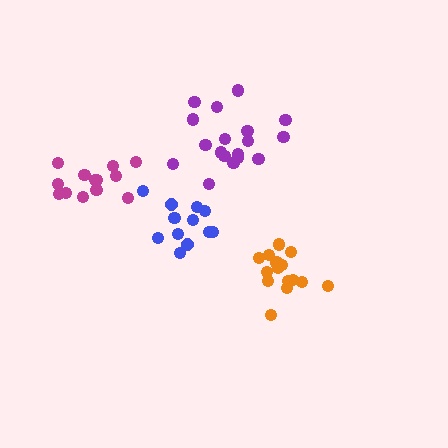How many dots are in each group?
Group 1: 12 dots, Group 2: 18 dots, Group 3: 17 dots, Group 4: 13 dots (60 total).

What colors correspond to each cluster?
The clusters are colored: blue, purple, orange, magenta.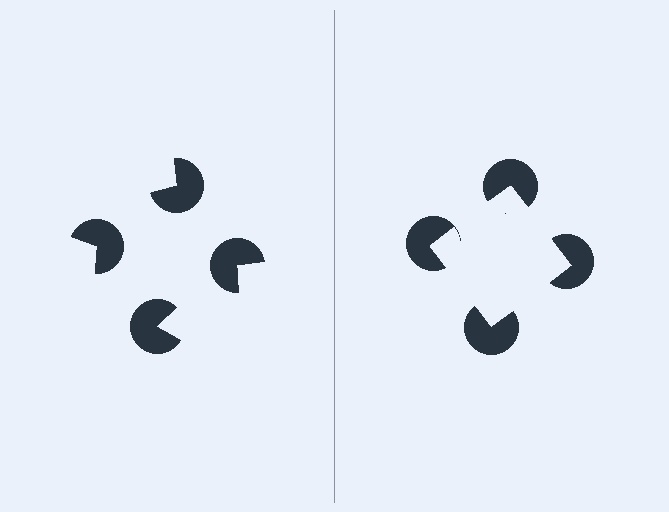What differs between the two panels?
The pac-man discs are positioned identically on both sides; only the wedge orientations differ. On the right they align to a square; on the left they are misaligned.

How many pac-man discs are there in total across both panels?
8 — 4 on each side.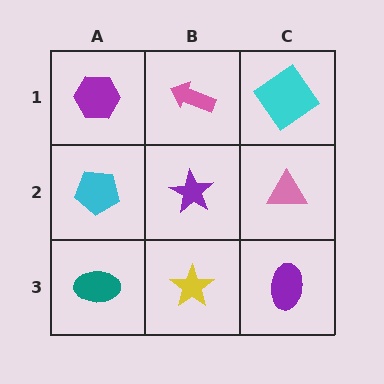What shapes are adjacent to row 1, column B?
A purple star (row 2, column B), a purple hexagon (row 1, column A), a cyan diamond (row 1, column C).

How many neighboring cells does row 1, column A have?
2.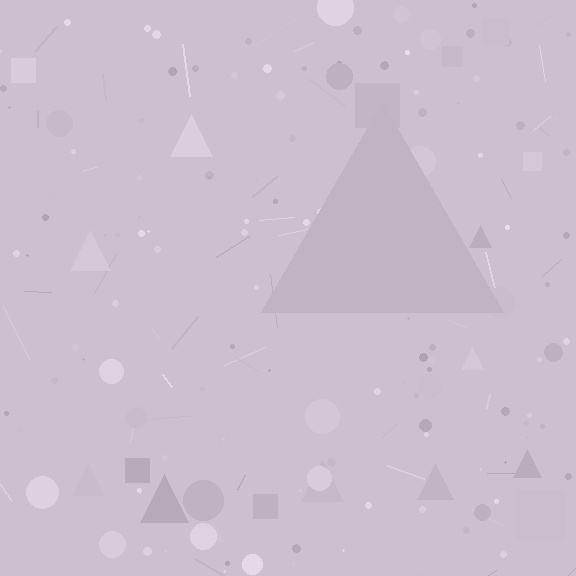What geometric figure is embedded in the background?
A triangle is embedded in the background.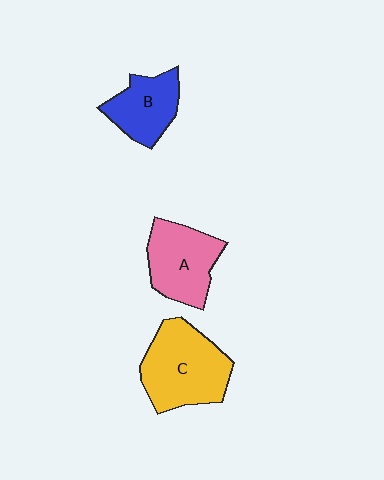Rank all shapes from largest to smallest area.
From largest to smallest: C (yellow), A (pink), B (blue).